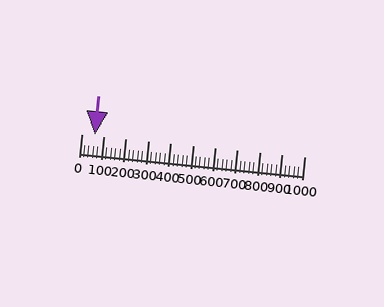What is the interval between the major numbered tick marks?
The major tick marks are spaced 100 units apart.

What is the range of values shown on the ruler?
The ruler shows values from 0 to 1000.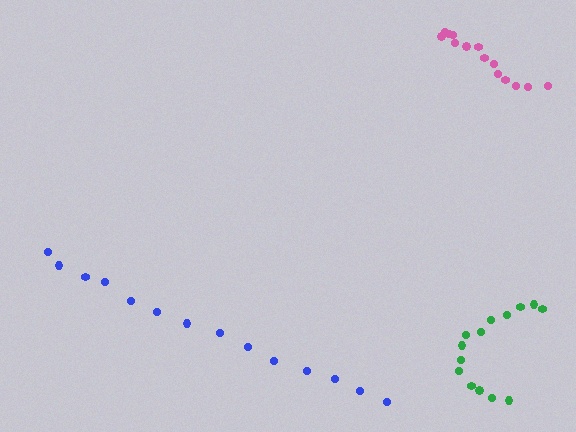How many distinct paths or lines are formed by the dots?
There are 3 distinct paths.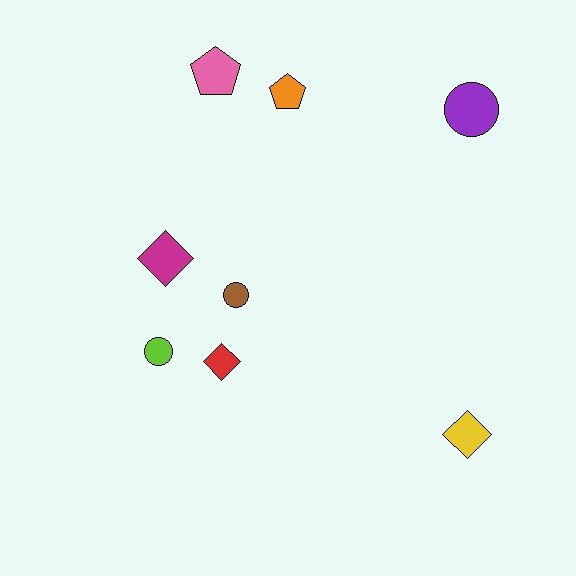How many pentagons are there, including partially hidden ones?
There are 2 pentagons.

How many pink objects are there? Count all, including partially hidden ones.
There is 1 pink object.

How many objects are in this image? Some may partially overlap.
There are 8 objects.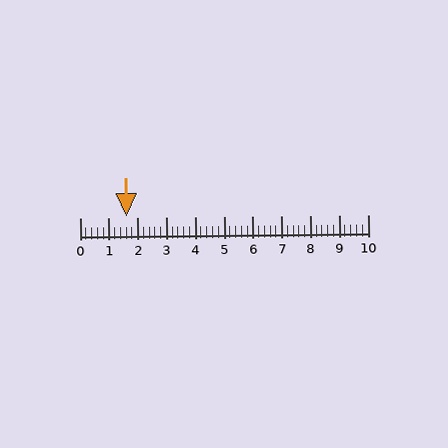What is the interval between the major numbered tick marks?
The major tick marks are spaced 1 units apart.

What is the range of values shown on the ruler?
The ruler shows values from 0 to 10.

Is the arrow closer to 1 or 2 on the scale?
The arrow is closer to 2.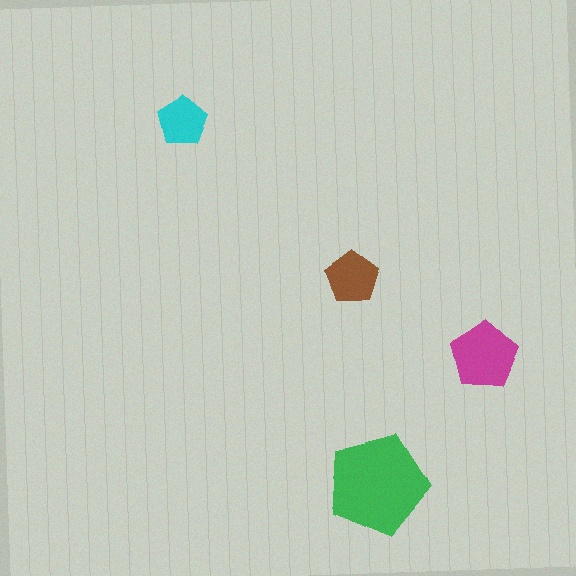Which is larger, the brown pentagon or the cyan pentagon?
The brown one.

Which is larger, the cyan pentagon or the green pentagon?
The green one.